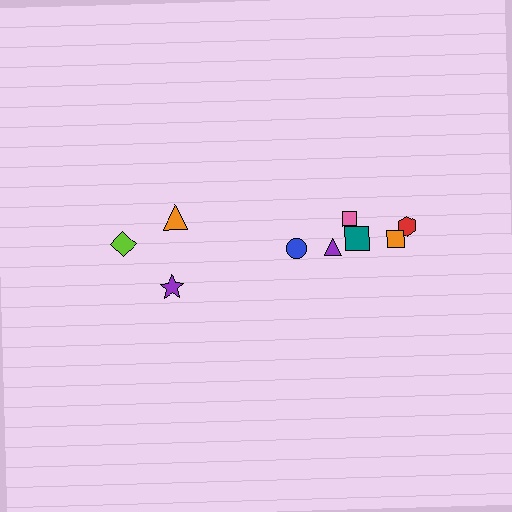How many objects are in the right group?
There are 6 objects.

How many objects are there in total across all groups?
There are 9 objects.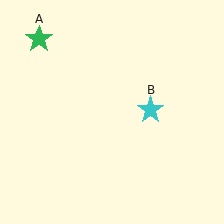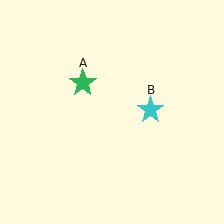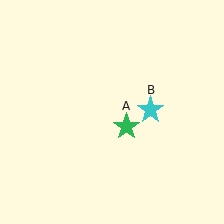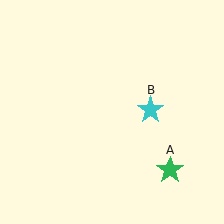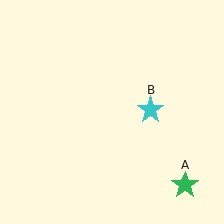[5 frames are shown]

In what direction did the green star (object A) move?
The green star (object A) moved down and to the right.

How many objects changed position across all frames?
1 object changed position: green star (object A).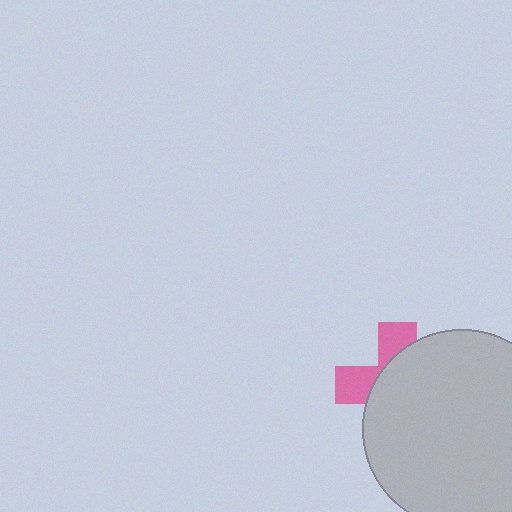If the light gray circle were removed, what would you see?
You would see the complete pink cross.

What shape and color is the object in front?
The object in front is a light gray circle.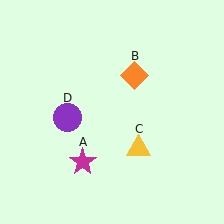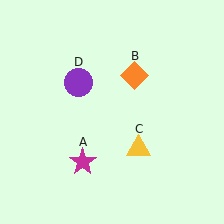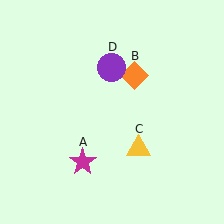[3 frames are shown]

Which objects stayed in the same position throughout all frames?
Magenta star (object A) and orange diamond (object B) and yellow triangle (object C) remained stationary.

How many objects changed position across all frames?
1 object changed position: purple circle (object D).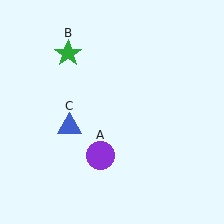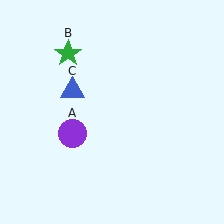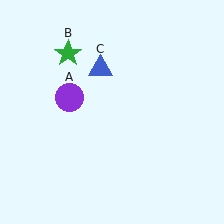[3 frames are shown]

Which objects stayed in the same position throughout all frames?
Green star (object B) remained stationary.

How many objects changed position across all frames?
2 objects changed position: purple circle (object A), blue triangle (object C).